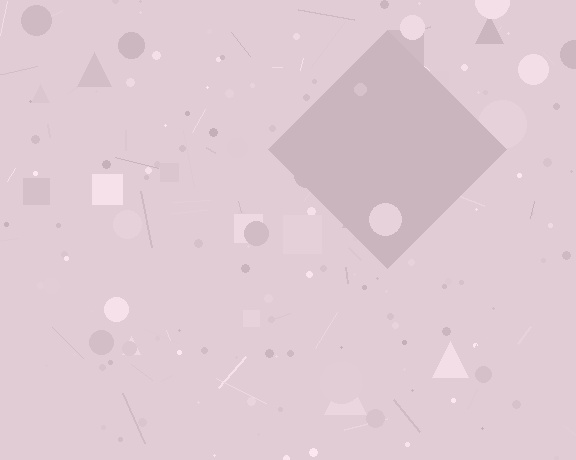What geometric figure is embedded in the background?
A diamond is embedded in the background.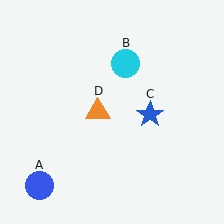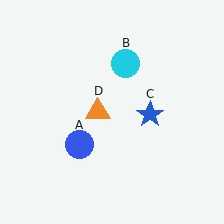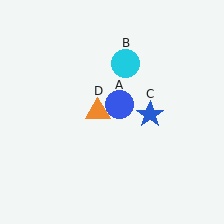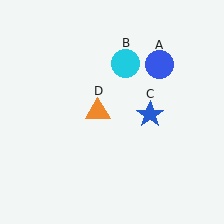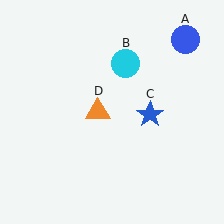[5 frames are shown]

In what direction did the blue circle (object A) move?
The blue circle (object A) moved up and to the right.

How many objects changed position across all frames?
1 object changed position: blue circle (object A).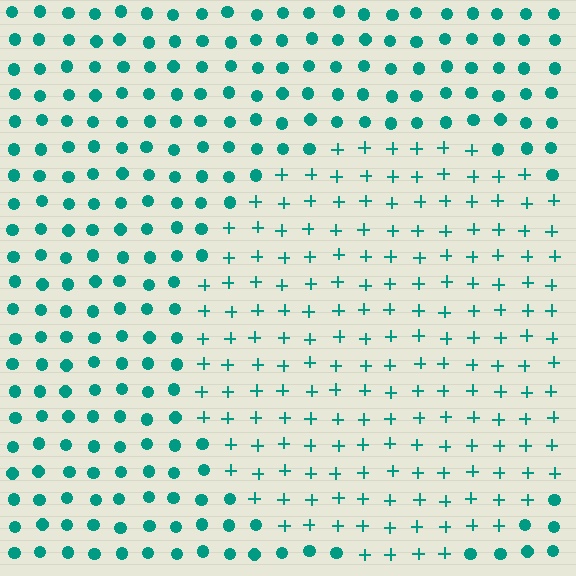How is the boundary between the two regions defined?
The boundary is defined by a change in element shape: plus signs inside vs. circles outside. All elements share the same color and spacing.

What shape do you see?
I see a circle.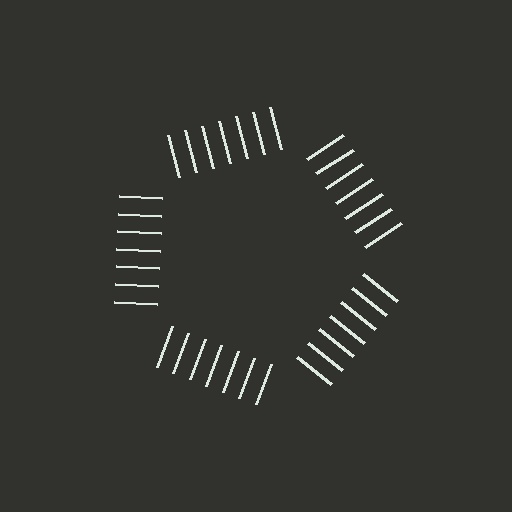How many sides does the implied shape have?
5 sides — the line-ends trace a pentagon.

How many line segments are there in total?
35 — 7 along each of the 5 edges.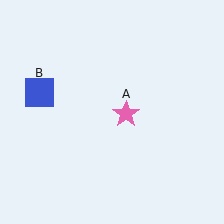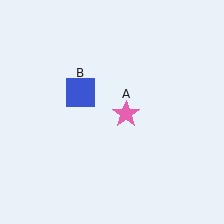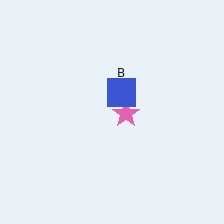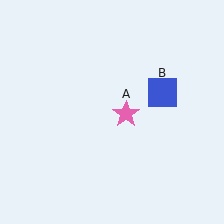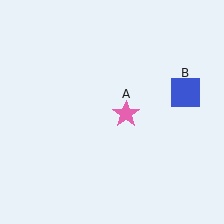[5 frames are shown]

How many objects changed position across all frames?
1 object changed position: blue square (object B).